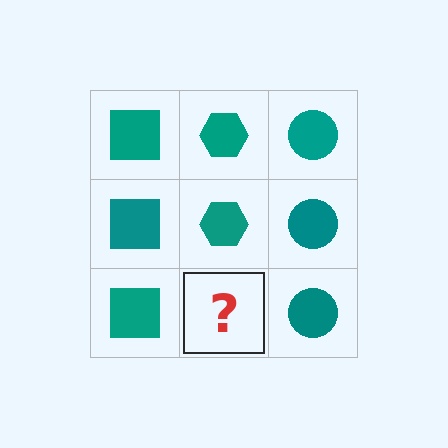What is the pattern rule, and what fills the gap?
The rule is that each column has a consistent shape. The gap should be filled with a teal hexagon.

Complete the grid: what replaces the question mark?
The question mark should be replaced with a teal hexagon.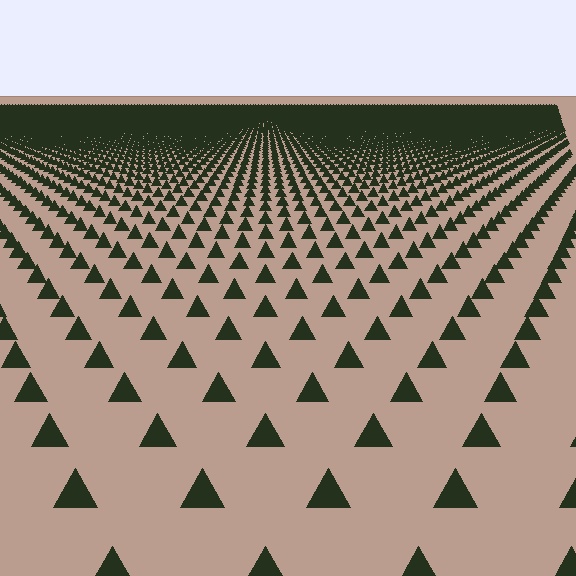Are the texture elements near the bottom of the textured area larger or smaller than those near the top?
Larger. Near the bottom, elements are closer to the viewer and appear at a bigger on-screen size.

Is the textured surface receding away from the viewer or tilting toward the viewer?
The surface is receding away from the viewer. Texture elements get smaller and denser toward the top.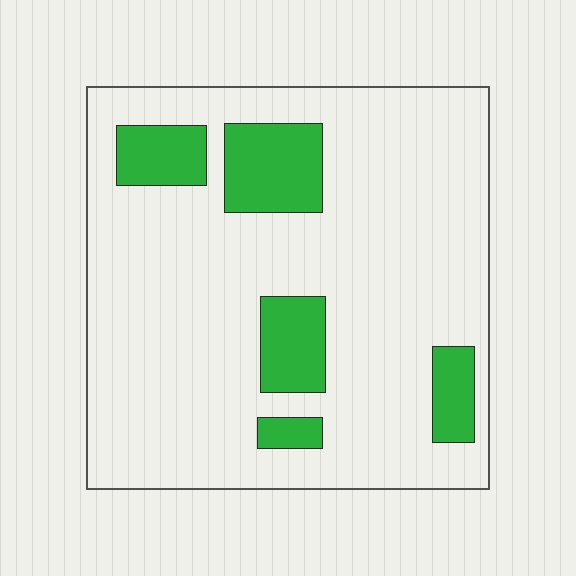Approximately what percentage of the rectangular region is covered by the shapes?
Approximately 15%.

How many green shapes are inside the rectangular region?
5.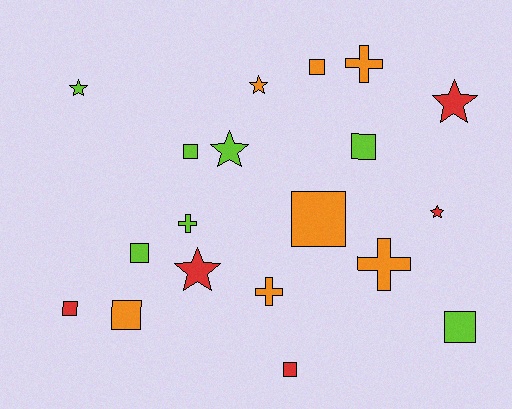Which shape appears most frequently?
Square, with 9 objects.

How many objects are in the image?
There are 19 objects.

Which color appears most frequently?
Orange, with 7 objects.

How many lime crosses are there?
There is 1 lime cross.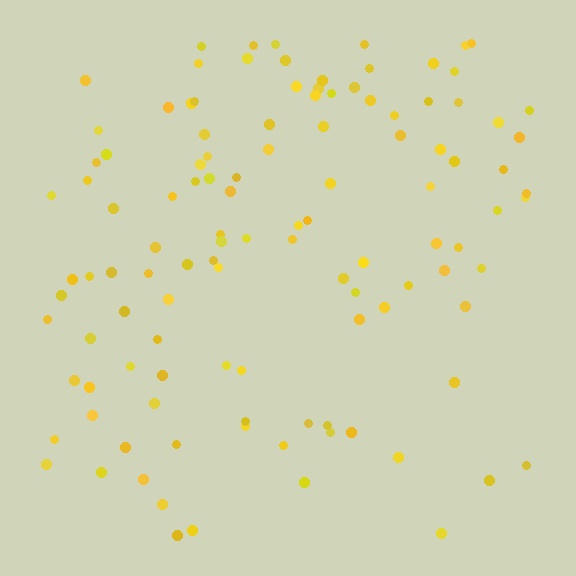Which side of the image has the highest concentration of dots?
The top.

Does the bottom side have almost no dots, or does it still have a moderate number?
Still a moderate number, just noticeably fewer than the top.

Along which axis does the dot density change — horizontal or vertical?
Vertical.